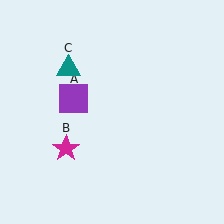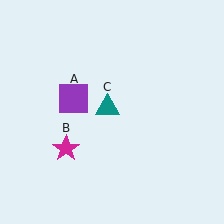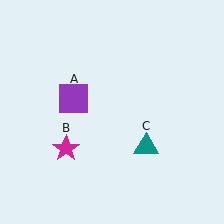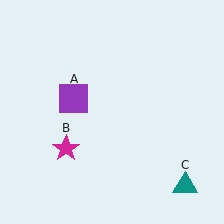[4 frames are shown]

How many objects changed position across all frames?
1 object changed position: teal triangle (object C).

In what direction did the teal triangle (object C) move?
The teal triangle (object C) moved down and to the right.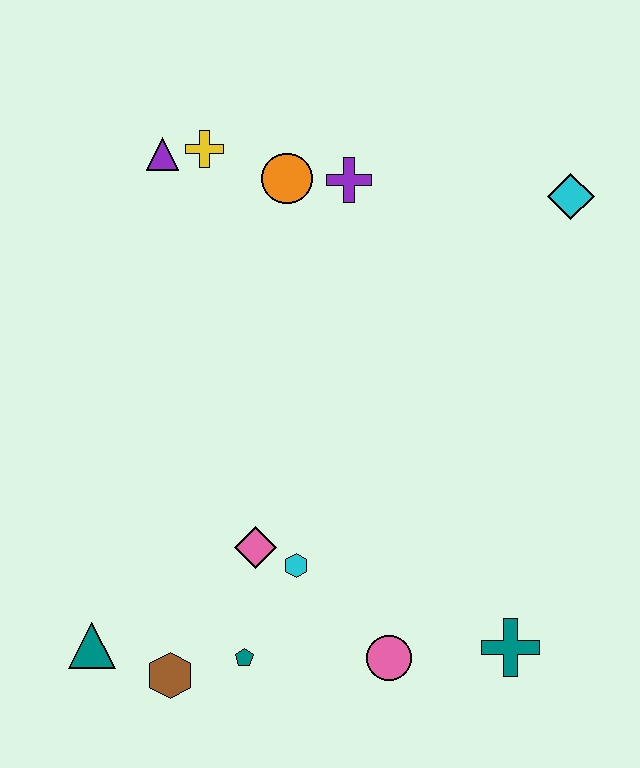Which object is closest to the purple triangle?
The yellow cross is closest to the purple triangle.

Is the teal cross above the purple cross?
No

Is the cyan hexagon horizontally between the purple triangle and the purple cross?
Yes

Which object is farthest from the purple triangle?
The teal cross is farthest from the purple triangle.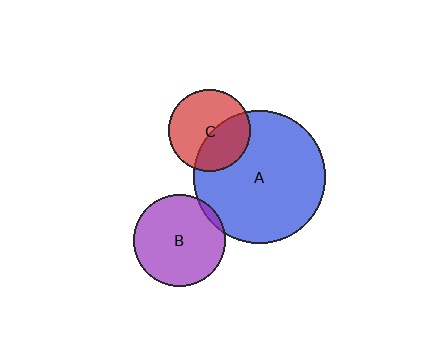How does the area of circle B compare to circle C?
Approximately 1.3 times.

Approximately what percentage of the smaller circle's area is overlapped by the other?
Approximately 5%.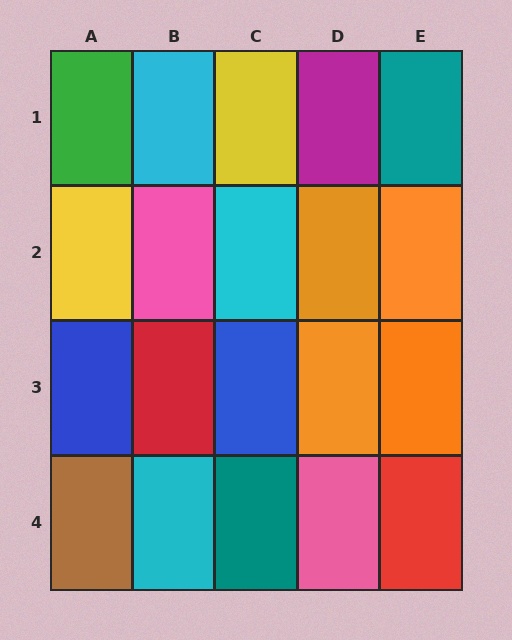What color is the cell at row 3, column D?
Orange.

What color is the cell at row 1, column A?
Green.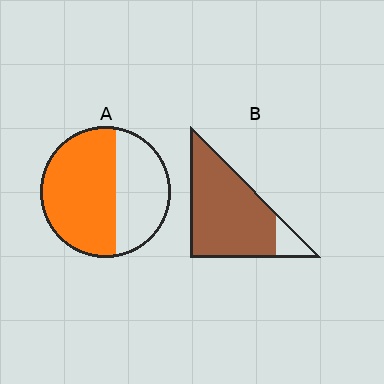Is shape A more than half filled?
Yes.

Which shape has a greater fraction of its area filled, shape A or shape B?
Shape B.